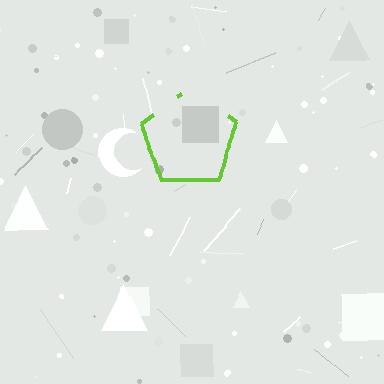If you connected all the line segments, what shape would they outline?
They would outline a pentagon.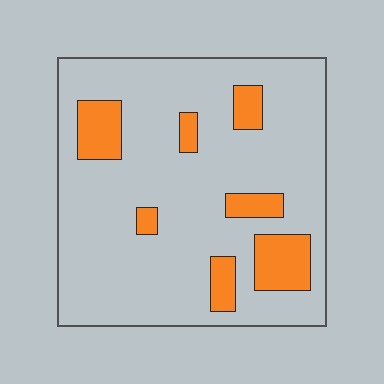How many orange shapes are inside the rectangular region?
7.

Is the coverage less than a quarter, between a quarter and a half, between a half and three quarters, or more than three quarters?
Less than a quarter.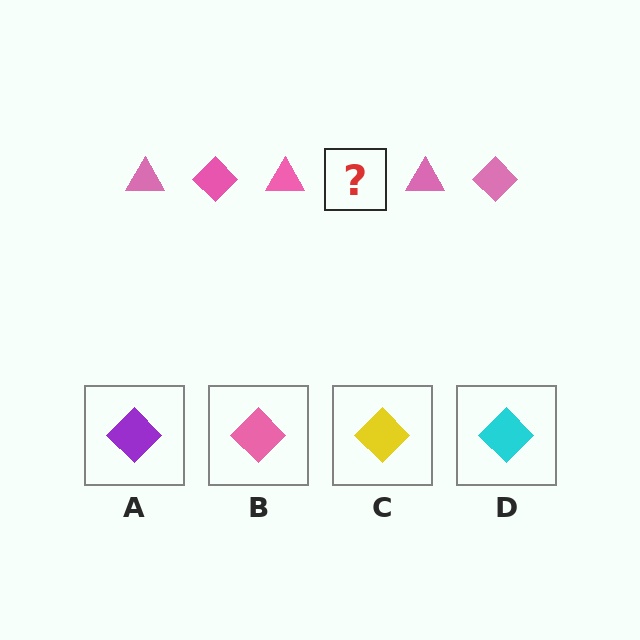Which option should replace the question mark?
Option B.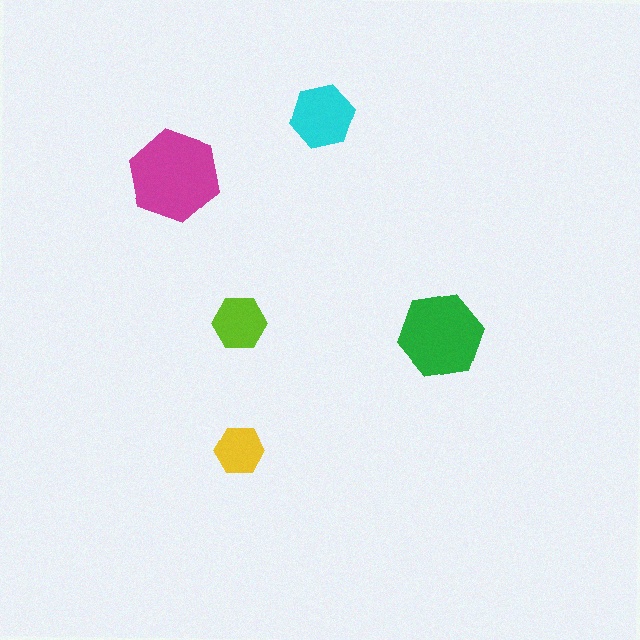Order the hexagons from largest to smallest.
the magenta one, the green one, the cyan one, the lime one, the yellow one.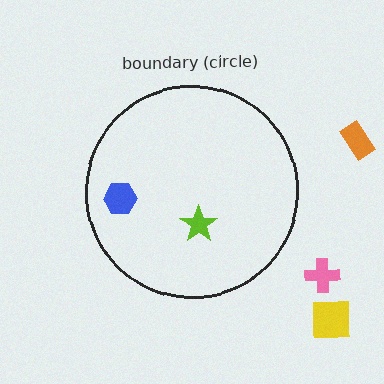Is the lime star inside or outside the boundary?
Inside.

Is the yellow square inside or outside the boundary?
Outside.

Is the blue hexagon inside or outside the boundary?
Inside.